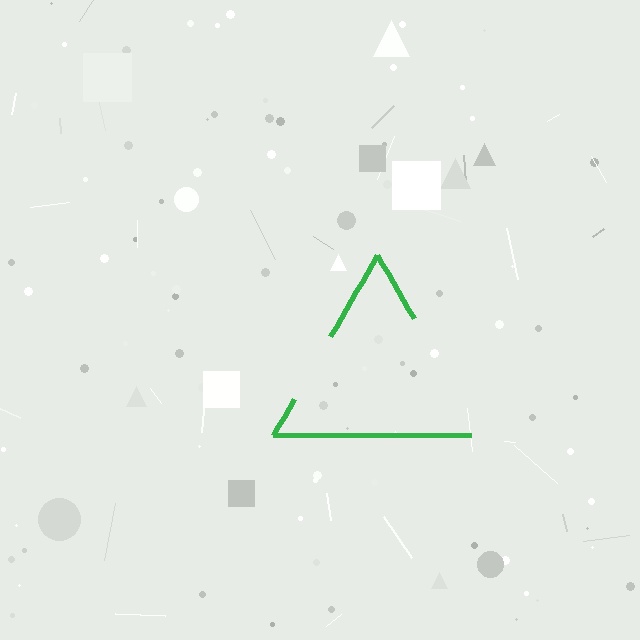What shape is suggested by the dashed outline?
The dashed outline suggests a triangle.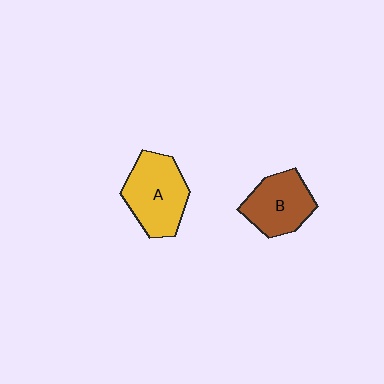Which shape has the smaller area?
Shape B (brown).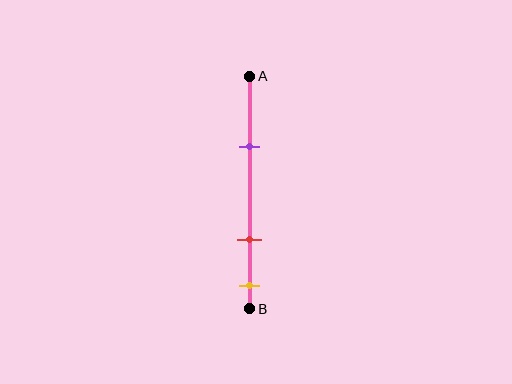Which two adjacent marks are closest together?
The red and yellow marks are the closest adjacent pair.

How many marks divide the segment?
There are 3 marks dividing the segment.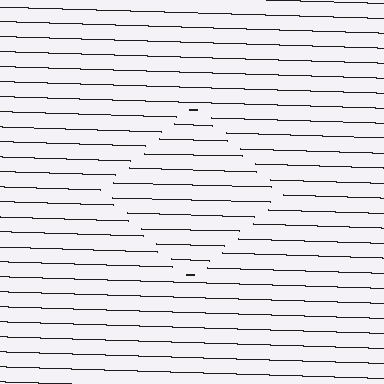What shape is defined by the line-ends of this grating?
An illusory square. The interior of the shape contains the same grating, shifted by half a period — the contour is defined by the phase discontinuity where line-ends from the inner and outer gratings abut.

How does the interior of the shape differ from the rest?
The interior of the shape contains the same grating, shifted by half a period — the contour is defined by the phase discontinuity where line-ends from the inner and outer gratings abut.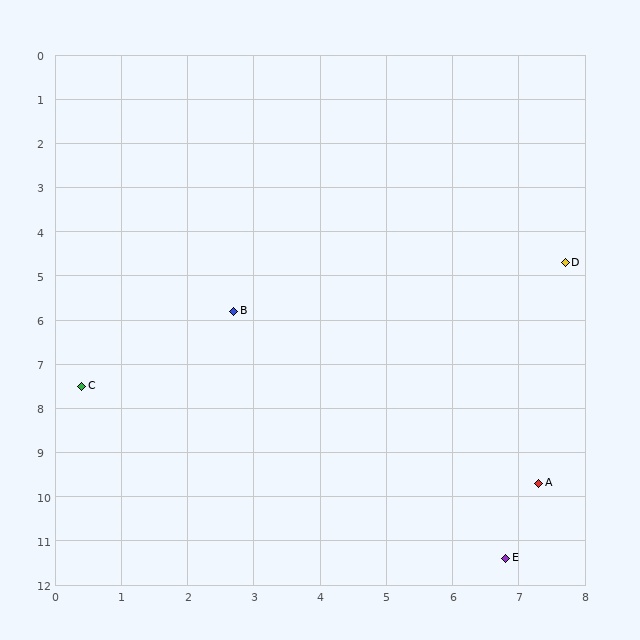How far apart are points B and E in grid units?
Points B and E are about 6.9 grid units apart.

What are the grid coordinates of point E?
Point E is at approximately (6.8, 11.4).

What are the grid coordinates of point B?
Point B is at approximately (2.7, 5.8).